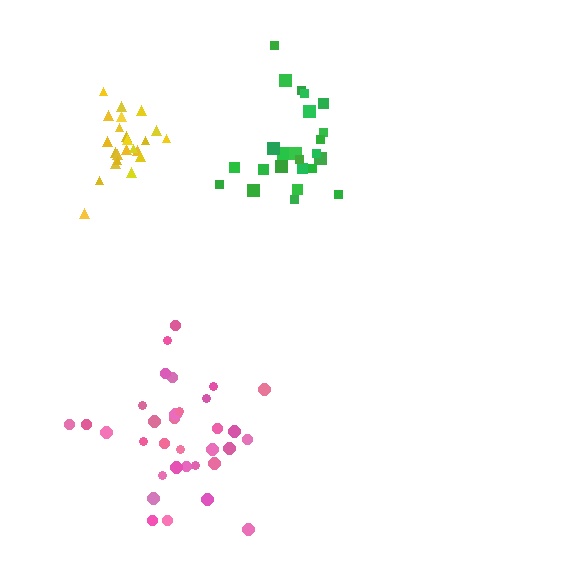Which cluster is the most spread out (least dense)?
Green.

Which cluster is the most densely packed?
Yellow.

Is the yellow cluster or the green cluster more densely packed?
Yellow.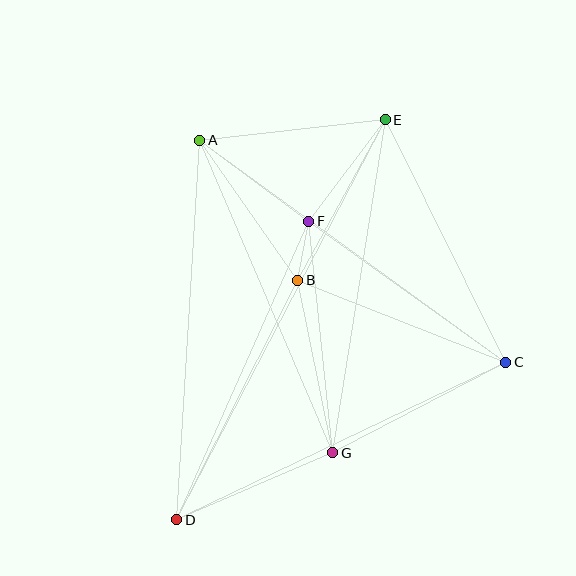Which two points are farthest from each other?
Points D and E are farthest from each other.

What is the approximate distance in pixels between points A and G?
The distance between A and G is approximately 339 pixels.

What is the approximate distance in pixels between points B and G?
The distance between B and G is approximately 176 pixels.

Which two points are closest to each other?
Points B and F are closest to each other.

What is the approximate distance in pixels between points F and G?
The distance between F and G is approximately 233 pixels.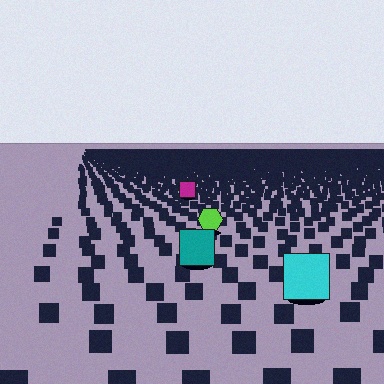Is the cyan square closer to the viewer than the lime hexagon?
Yes. The cyan square is closer — you can tell from the texture gradient: the ground texture is coarser near it.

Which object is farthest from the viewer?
The magenta square is farthest from the viewer. It appears smaller and the ground texture around it is denser.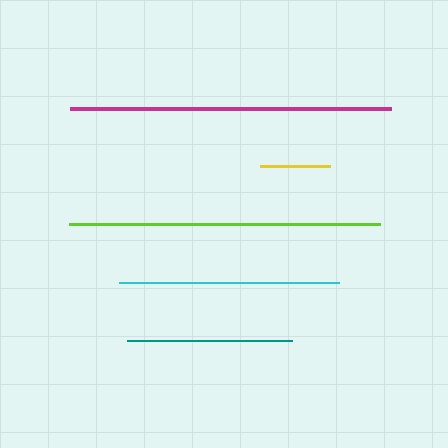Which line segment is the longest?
The magenta line is the longest at approximately 321 pixels.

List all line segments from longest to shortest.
From longest to shortest: magenta, lime, cyan, teal, yellow.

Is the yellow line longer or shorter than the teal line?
The teal line is longer than the yellow line.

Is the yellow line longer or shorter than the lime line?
The lime line is longer than the yellow line.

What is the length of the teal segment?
The teal segment is approximately 164 pixels long.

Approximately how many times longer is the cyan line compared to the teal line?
The cyan line is approximately 1.3 times the length of the teal line.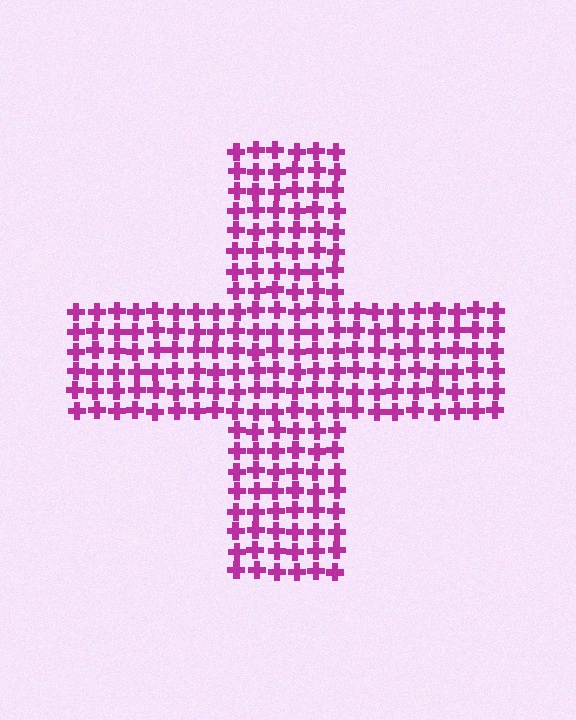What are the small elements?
The small elements are crosses.